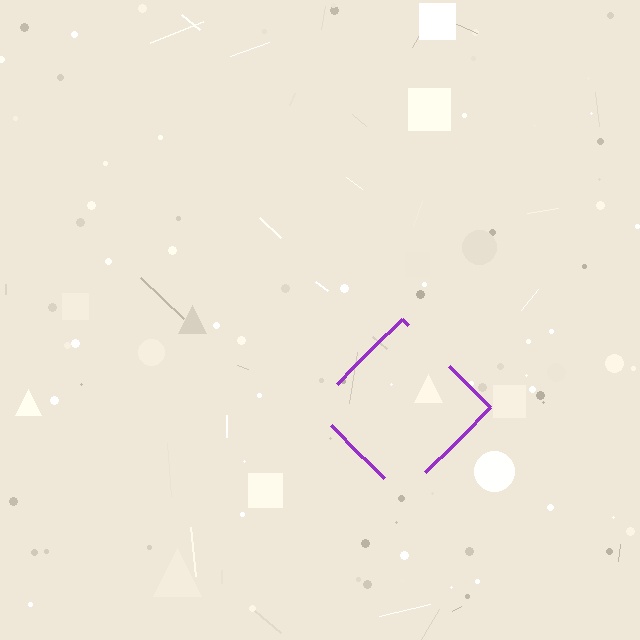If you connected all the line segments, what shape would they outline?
They would outline a diamond.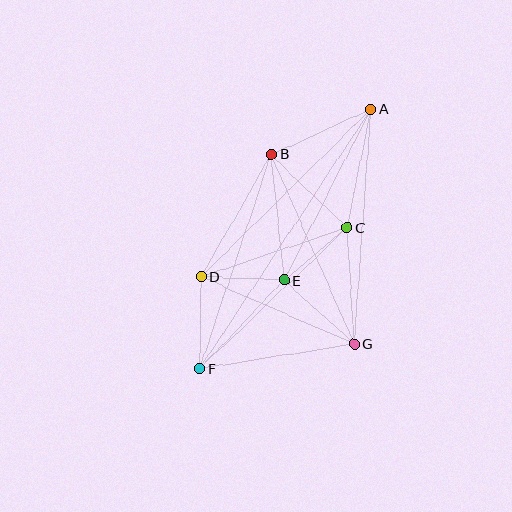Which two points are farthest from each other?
Points A and F are farthest from each other.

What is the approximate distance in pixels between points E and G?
The distance between E and G is approximately 95 pixels.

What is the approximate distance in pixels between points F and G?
The distance between F and G is approximately 156 pixels.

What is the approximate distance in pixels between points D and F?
The distance between D and F is approximately 92 pixels.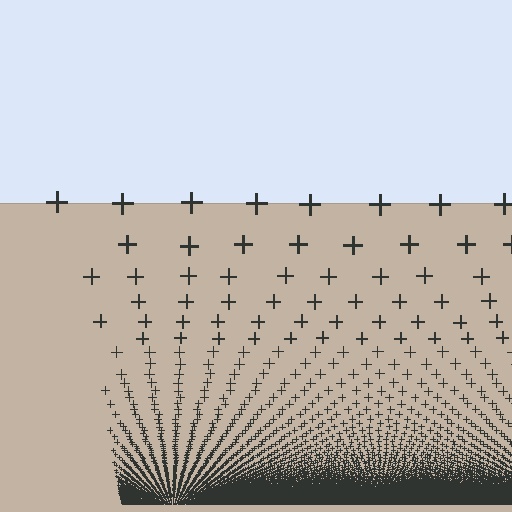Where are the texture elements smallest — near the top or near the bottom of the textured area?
Near the bottom.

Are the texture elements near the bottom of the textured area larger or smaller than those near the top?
Smaller. The gradient is inverted — elements near the bottom are smaller and denser.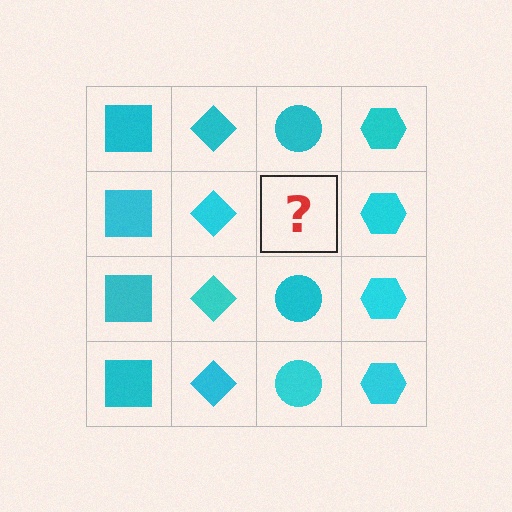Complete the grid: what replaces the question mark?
The question mark should be replaced with a cyan circle.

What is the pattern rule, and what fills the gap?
The rule is that each column has a consistent shape. The gap should be filled with a cyan circle.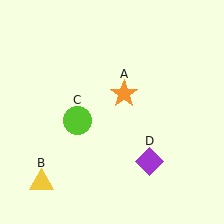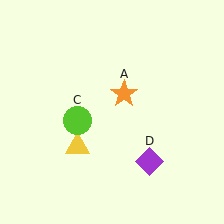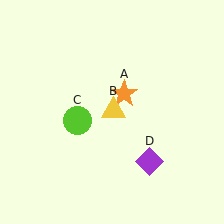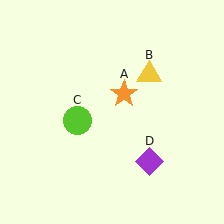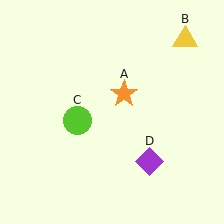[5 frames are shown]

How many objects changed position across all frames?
1 object changed position: yellow triangle (object B).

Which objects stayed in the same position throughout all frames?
Orange star (object A) and lime circle (object C) and purple diamond (object D) remained stationary.